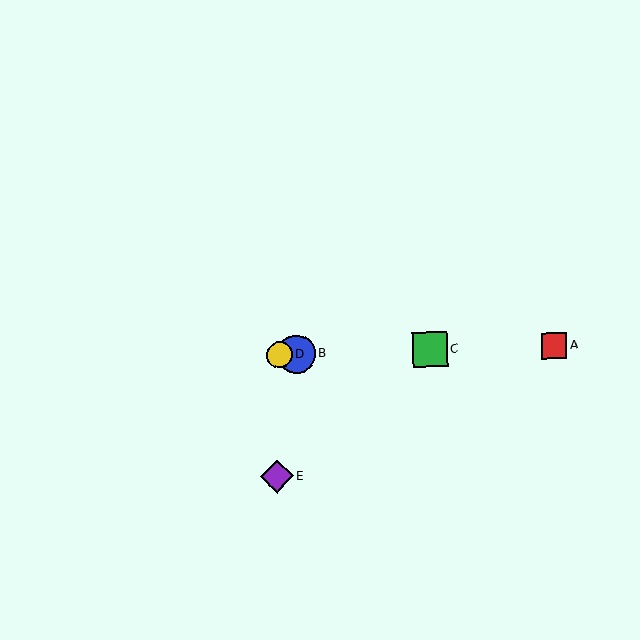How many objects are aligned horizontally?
4 objects (A, B, C, D) are aligned horizontally.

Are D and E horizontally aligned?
No, D is at y≈355 and E is at y≈476.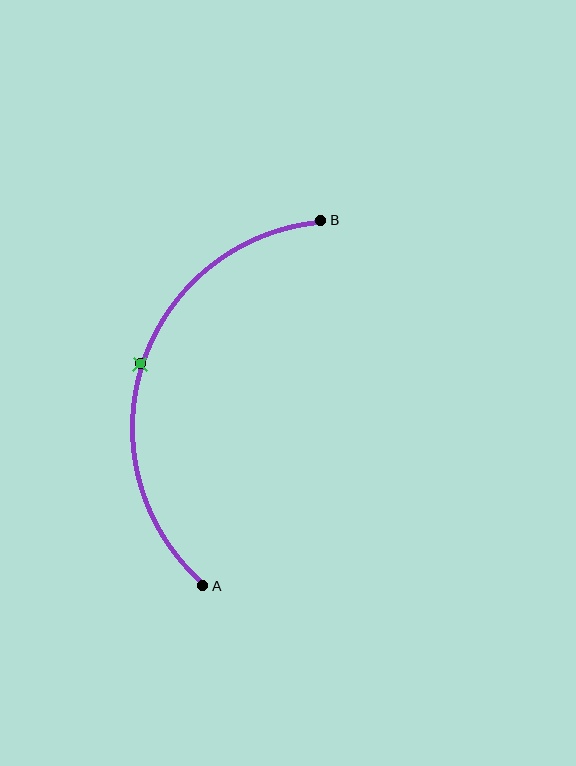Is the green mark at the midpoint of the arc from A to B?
Yes. The green mark lies on the arc at equal arc-length from both A and B — it is the arc midpoint.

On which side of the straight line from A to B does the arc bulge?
The arc bulges to the left of the straight line connecting A and B.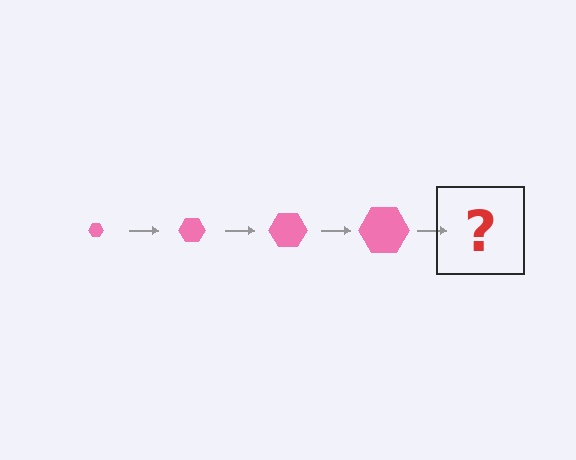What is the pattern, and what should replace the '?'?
The pattern is that the hexagon gets progressively larger each step. The '?' should be a pink hexagon, larger than the previous one.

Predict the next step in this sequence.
The next step is a pink hexagon, larger than the previous one.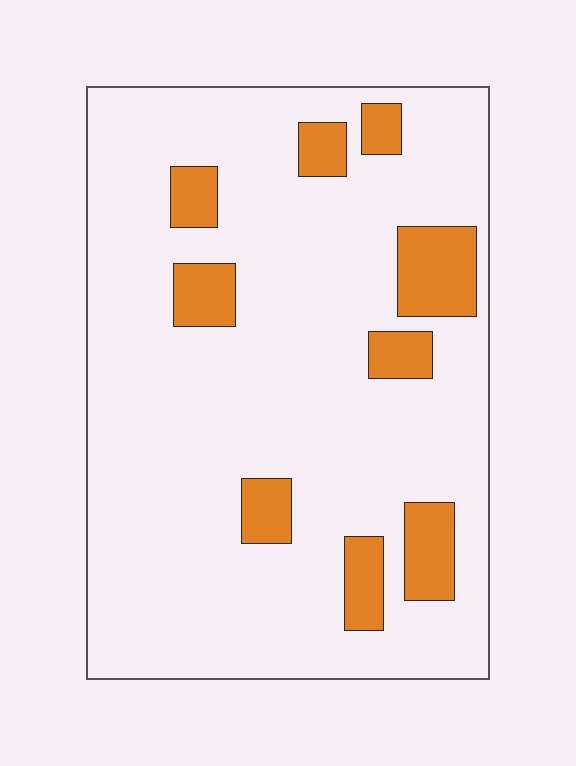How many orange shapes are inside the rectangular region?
9.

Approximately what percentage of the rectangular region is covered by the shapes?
Approximately 15%.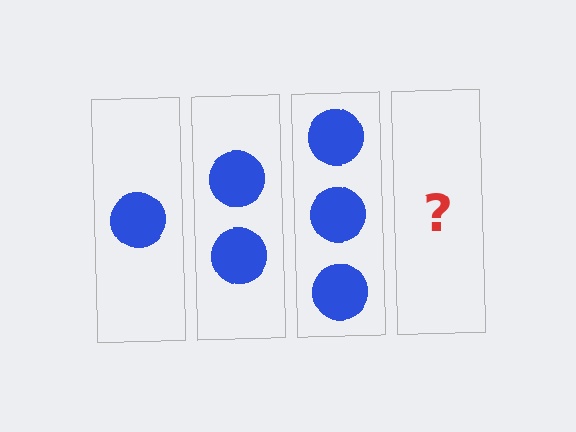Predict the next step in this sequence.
The next step is 4 circles.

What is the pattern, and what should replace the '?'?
The pattern is that each step adds one more circle. The '?' should be 4 circles.